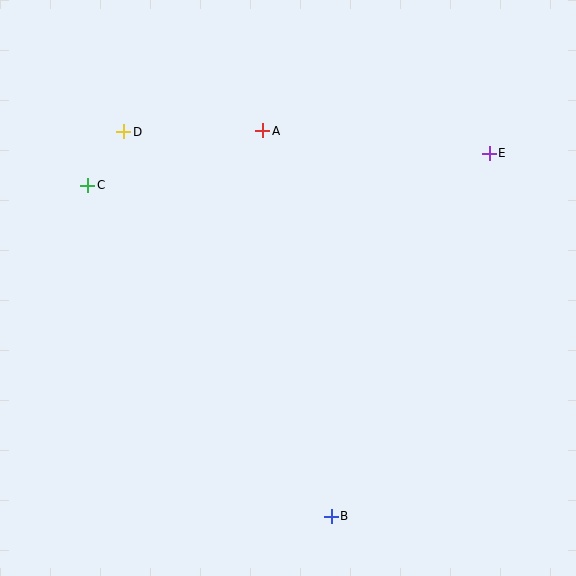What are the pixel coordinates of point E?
Point E is at (489, 153).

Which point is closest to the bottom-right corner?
Point B is closest to the bottom-right corner.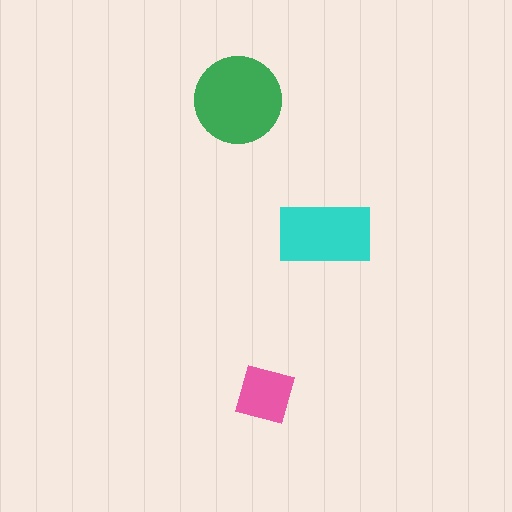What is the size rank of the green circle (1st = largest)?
1st.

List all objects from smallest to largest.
The pink square, the cyan rectangle, the green circle.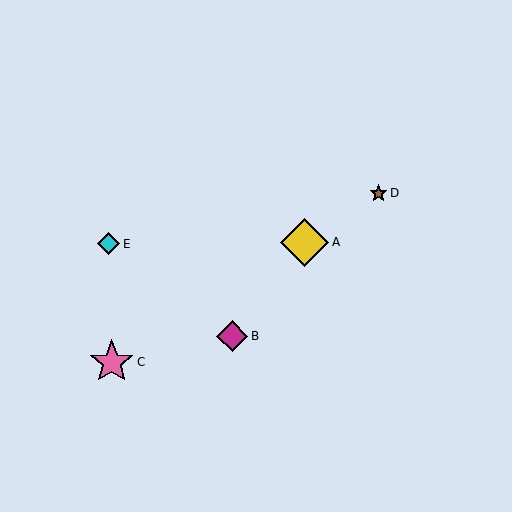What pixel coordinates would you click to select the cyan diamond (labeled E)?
Click at (109, 244) to select the cyan diamond E.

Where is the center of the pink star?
The center of the pink star is at (112, 362).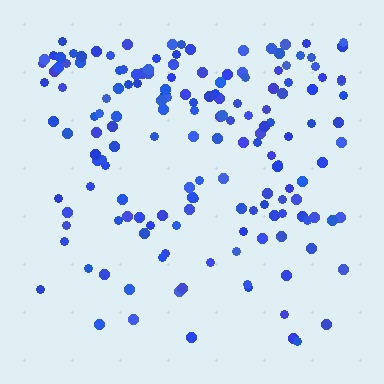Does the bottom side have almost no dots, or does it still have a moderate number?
Still a moderate number, just noticeably fewer than the top.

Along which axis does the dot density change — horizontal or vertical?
Vertical.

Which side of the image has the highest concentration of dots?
The top.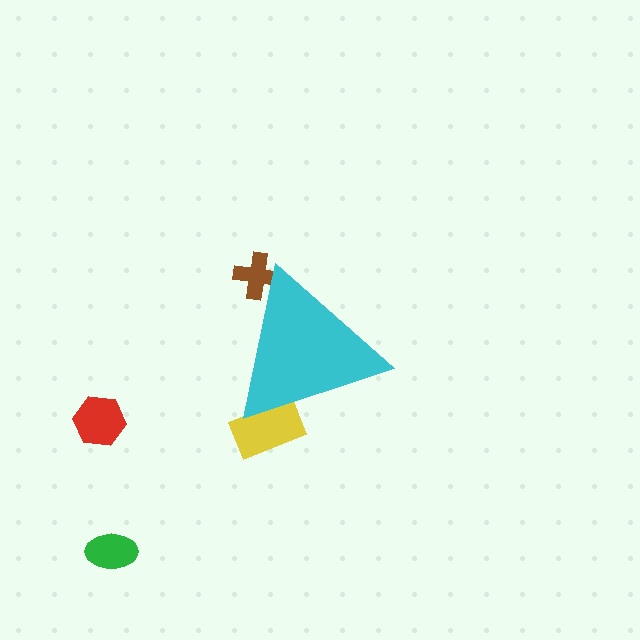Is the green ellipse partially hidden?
No, the green ellipse is fully visible.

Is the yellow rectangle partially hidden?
Yes, the yellow rectangle is partially hidden behind the cyan triangle.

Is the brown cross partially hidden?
Yes, the brown cross is partially hidden behind the cyan triangle.